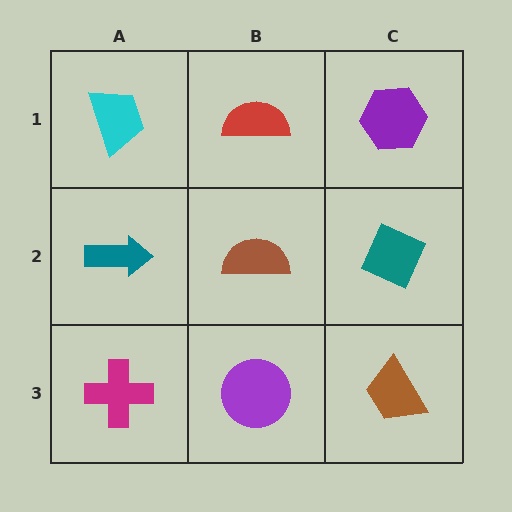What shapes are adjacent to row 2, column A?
A cyan trapezoid (row 1, column A), a magenta cross (row 3, column A), a brown semicircle (row 2, column B).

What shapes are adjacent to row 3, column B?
A brown semicircle (row 2, column B), a magenta cross (row 3, column A), a brown trapezoid (row 3, column C).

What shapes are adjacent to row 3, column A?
A teal arrow (row 2, column A), a purple circle (row 3, column B).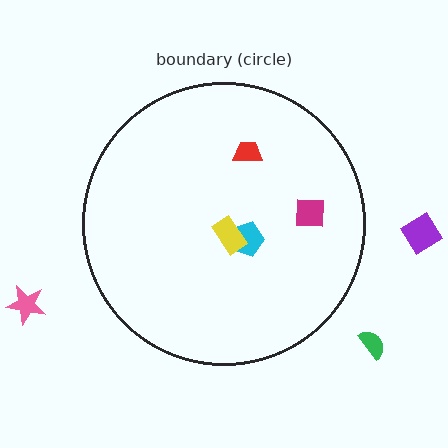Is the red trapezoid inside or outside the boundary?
Inside.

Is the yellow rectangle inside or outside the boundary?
Inside.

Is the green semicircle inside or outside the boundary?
Outside.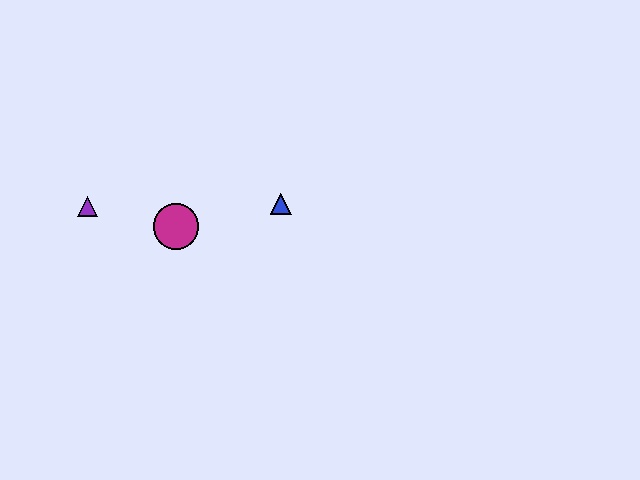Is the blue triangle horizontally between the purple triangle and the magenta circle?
No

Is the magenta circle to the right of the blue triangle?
No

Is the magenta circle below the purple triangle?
Yes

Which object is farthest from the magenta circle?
The blue triangle is farthest from the magenta circle.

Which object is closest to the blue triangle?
The magenta circle is closest to the blue triangle.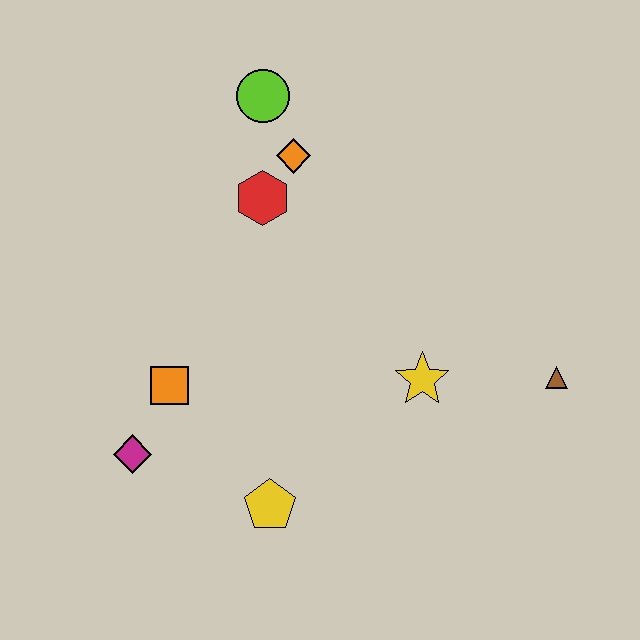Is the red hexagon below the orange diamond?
Yes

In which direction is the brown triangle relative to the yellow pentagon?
The brown triangle is to the right of the yellow pentagon.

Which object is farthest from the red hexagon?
The brown triangle is farthest from the red hexagon.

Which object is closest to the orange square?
The magenta diamond is closest to the orange square.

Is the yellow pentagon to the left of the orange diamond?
Yes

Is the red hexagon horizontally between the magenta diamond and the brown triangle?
Yes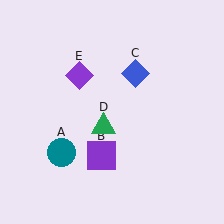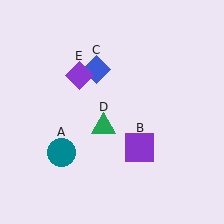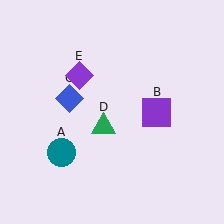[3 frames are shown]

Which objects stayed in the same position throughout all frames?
Teal circle (object A) and green triangle (object D) and purple diamond (object E) remained stationary.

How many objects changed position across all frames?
2 objects changed position: purple square (object B), blue diamond (object C).